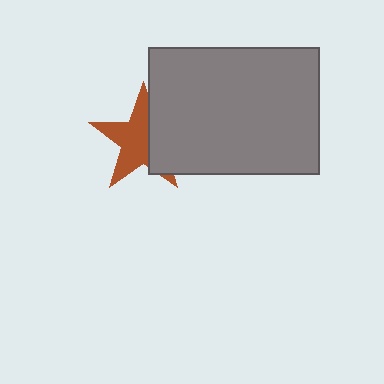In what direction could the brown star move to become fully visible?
The brown star could move left. That would shift it out from behind the gray rectangle entirely.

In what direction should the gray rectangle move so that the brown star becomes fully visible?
The gray rectangle should move right. That is the shortest direction to clear the overlap and leave the brown star fully visible.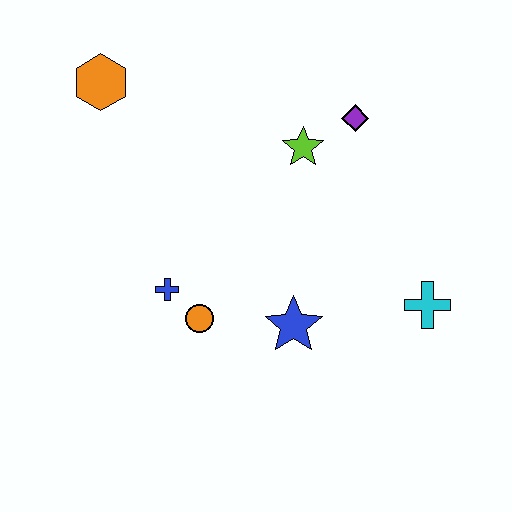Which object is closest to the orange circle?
The blue cross is closest to the orange circle.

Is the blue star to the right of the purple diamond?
No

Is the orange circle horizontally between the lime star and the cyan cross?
No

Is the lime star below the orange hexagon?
Yes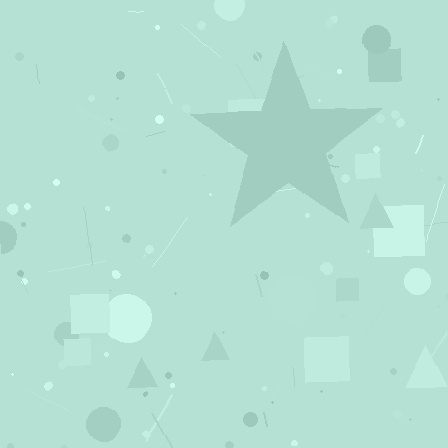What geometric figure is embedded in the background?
A star is embedded in the background.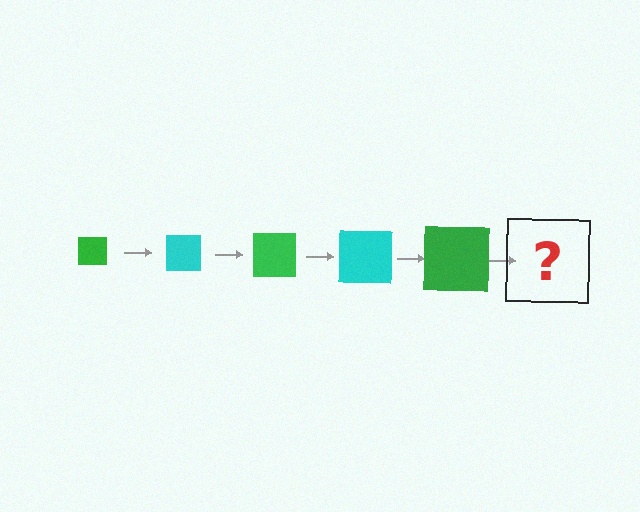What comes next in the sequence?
The next element should be a cyan square, larger than the previous one.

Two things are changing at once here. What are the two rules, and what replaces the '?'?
The two rules are that the square grows larger each step and the color cycles through green and cyan. The '?' should be a cyan square, larger than the previous one.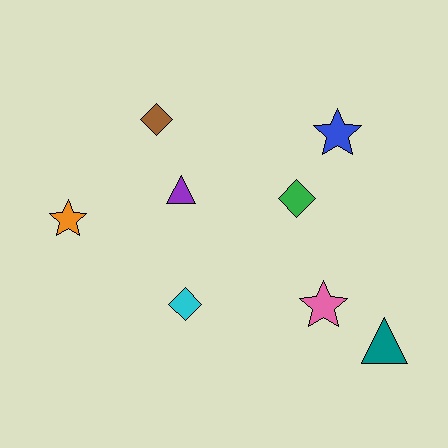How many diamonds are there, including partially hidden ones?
There are 3 diamonds.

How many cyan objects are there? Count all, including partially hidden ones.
There is 1 cyan object.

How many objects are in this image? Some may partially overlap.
There are 8 objects.